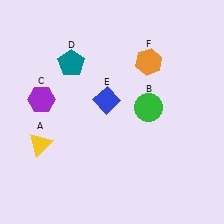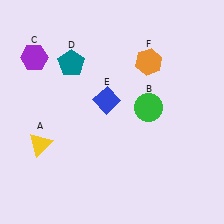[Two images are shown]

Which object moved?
The purple hexagon (C) moved up.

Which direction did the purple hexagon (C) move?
The purple hexagon (C) moved up.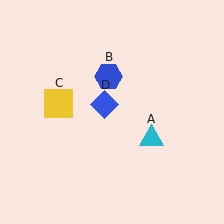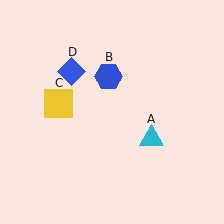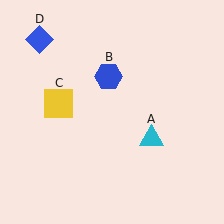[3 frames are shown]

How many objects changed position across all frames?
1 object changed position: blue diamond (object D).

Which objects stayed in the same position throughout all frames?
Cyan triangle (object A) and blue hexagon (object B) and yellow square (object C) remained stationary.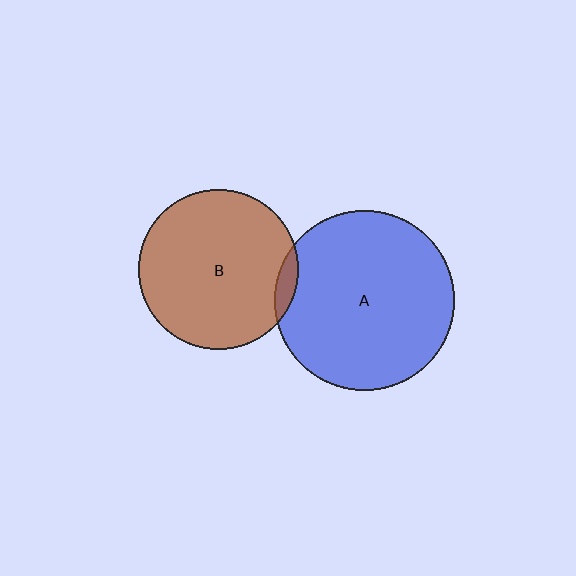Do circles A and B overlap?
Yes.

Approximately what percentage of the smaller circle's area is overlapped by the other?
Approximately 5%.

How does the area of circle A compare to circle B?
Approximately 1.3 times.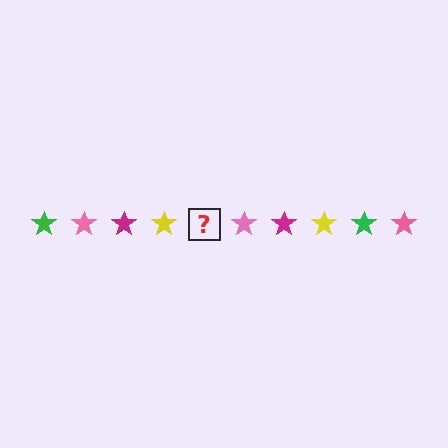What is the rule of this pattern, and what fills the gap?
The rule is that the pattern cycles through green, pink, magenta, yellow stars. The gap should be filled with a green star.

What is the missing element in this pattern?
The missing element is a green star.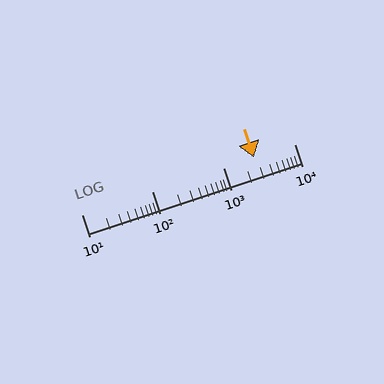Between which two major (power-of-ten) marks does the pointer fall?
The pointer is between 1000 and 10000.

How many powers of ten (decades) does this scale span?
The scale spans 3 decades, from 10 to 10000.